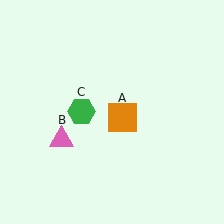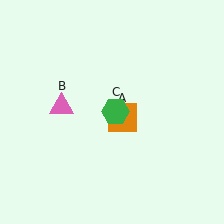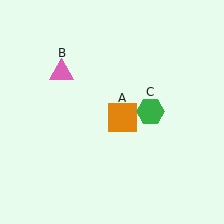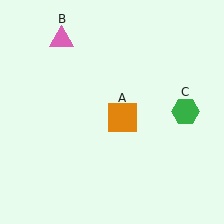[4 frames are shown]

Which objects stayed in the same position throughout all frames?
Orange square (object A) remained stationary.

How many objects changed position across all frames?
2 objects changed position: pink triangle (object B), green hexagon (object C).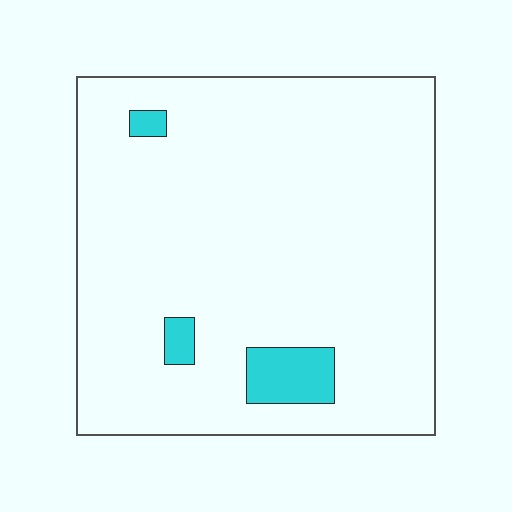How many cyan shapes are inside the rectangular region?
3.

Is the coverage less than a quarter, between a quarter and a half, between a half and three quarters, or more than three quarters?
Less than a quarter.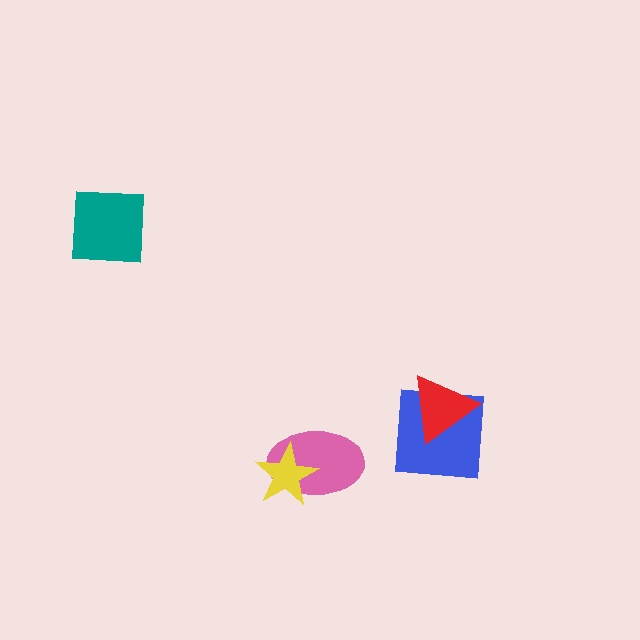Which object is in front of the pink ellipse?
The yellow star is in front of the pink ellipse.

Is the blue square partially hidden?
Yes, it is partially covered by another shape.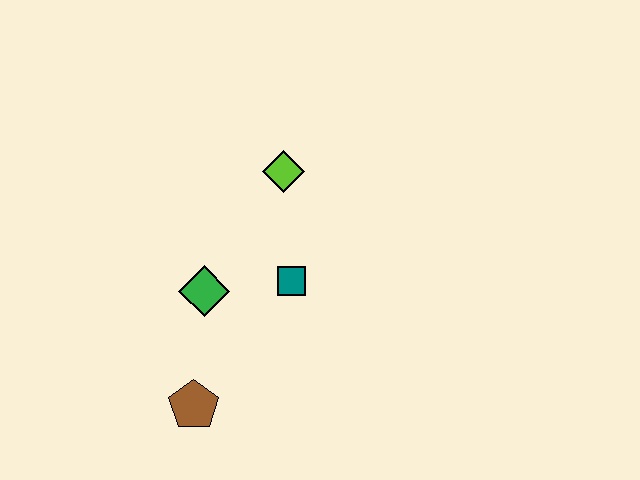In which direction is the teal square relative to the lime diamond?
The teal square is below the lime diamond.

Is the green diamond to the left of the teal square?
Yes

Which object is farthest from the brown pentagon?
The lime diamond is farthest from the brown pentagon.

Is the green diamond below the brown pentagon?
No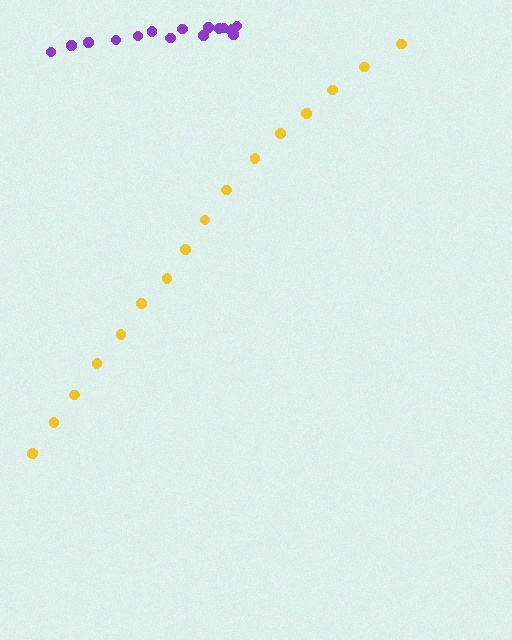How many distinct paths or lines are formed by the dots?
There are 2 distinct paths.